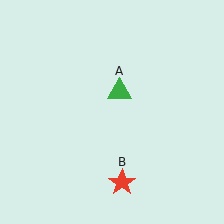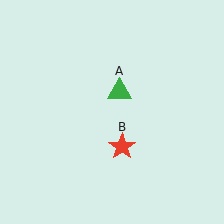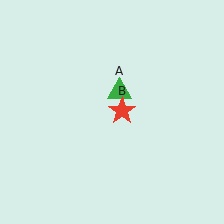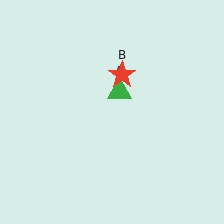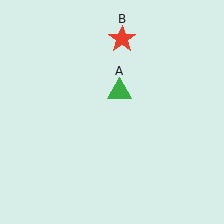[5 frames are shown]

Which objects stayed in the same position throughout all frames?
Green triangle (object A) remained stationary.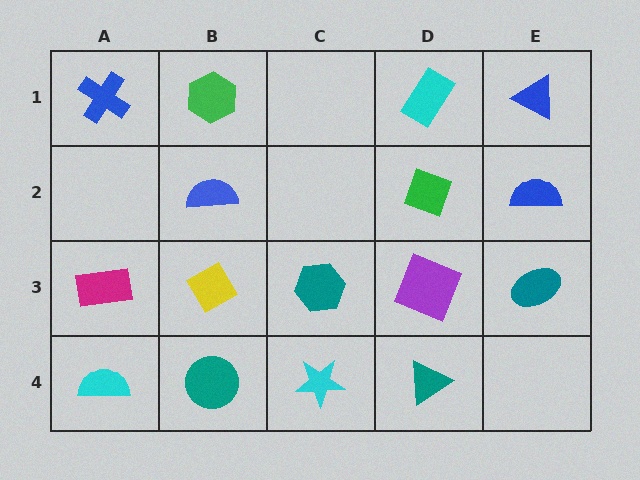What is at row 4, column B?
A teal circle.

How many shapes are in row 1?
4 shapes.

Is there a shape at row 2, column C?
No, that cell is empty.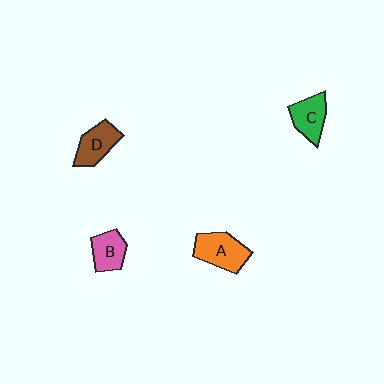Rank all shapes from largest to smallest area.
From largest to smallest: A (orange), D (brown), C (green), B (pink).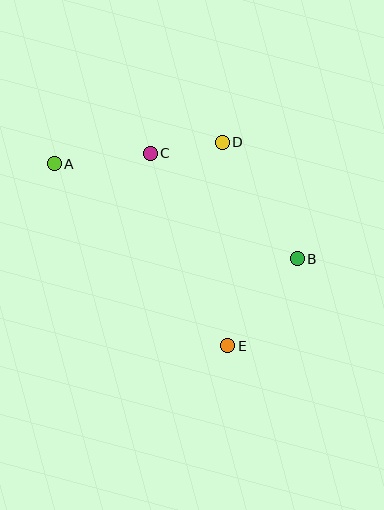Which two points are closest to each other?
Points C and D are closest to each other.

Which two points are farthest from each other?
Points A and B are farthest from each other.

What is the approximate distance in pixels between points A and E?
The distance between A and E is approximately 252 pixels.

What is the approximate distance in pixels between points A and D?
The distance between A and D is approximately 169 pixels.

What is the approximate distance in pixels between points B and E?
The distance between B and E is approximately 112 pixels.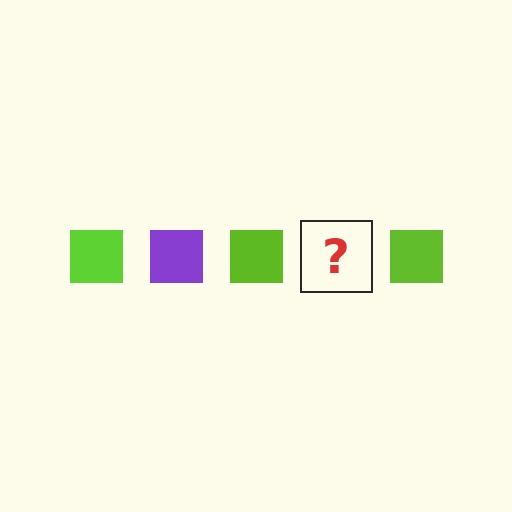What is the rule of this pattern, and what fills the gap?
The rule is that the pattern cycles through lime, purple squares. The gap should be filled with a purple square.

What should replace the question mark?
The question mark should be replaced with a purple square.